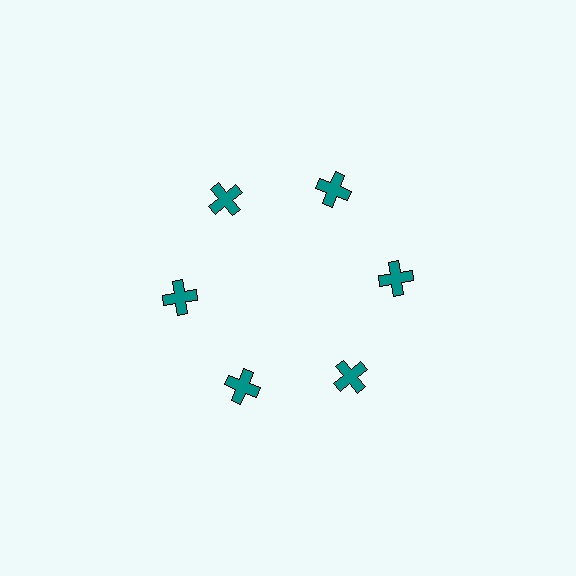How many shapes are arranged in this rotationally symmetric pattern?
There are 6 shapes, arranged in 6 groups of 1.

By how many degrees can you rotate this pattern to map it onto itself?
The pattern maps onto itself every 60 degrees of rotation.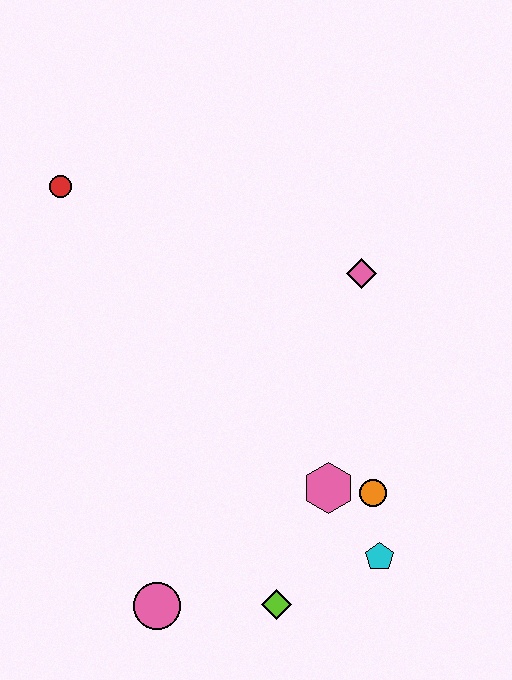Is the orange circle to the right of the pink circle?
Yes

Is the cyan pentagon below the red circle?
Yes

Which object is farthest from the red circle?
The cyan pentagon is farthest from the red circle.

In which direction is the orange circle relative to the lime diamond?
The orange circle is above the lime diamond.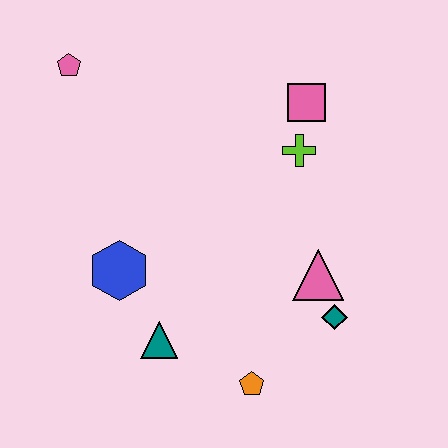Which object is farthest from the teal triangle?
The pink pentagon is farthest from the teal triangle.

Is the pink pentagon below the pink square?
No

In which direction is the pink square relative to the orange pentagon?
The pink square is above the orange pentagon.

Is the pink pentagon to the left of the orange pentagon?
Yes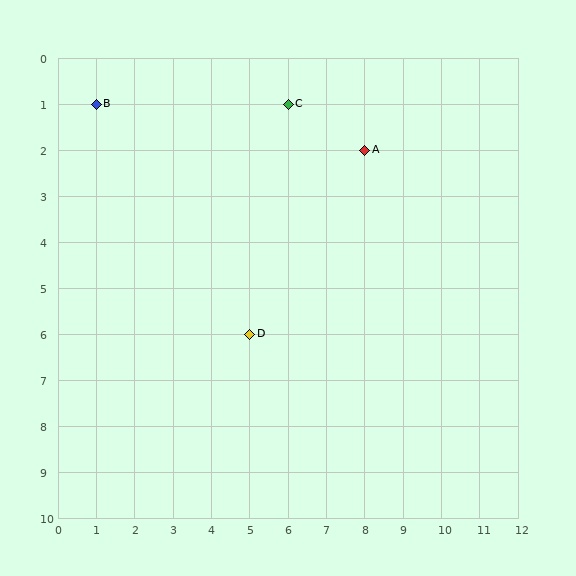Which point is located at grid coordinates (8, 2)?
Point A is at (8, 2).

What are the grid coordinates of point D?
Point D is at grid coordinates (5, 6).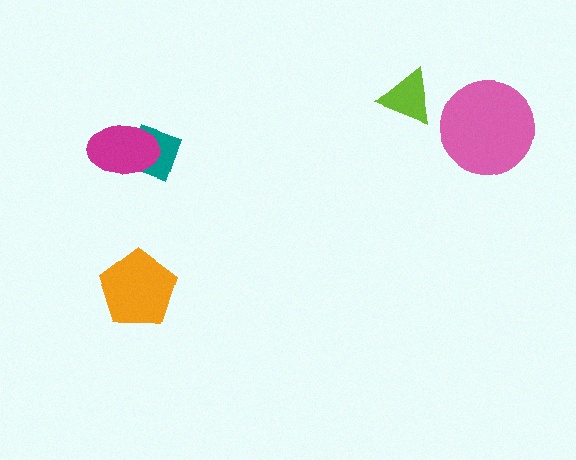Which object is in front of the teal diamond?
The magenta ellipse is in front of the teal diamond.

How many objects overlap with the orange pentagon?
0 objects overlap with the orange pentagon.